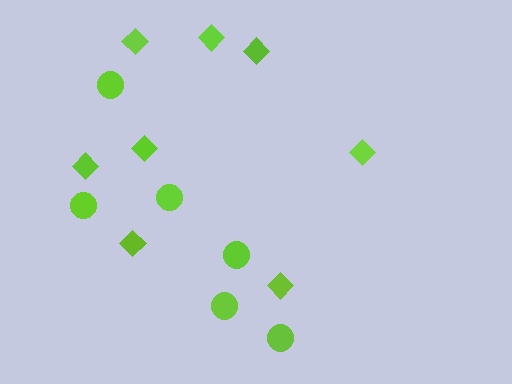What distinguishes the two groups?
There are 2 groups: one group of diamonds (8) and one group of circles (6).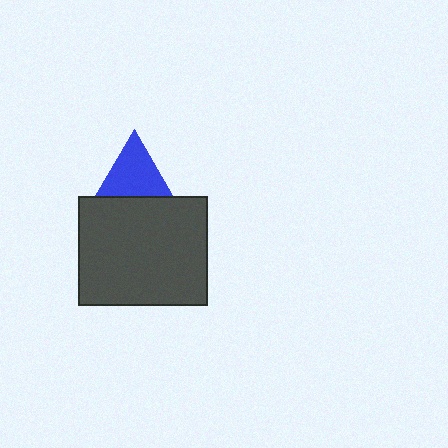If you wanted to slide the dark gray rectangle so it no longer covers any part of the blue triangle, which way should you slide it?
Slide it down — that is the most direct way to separate the two shapes.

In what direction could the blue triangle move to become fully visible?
The blue triangle could move up. That would shift it out from behind the dark gray rectangle entirely.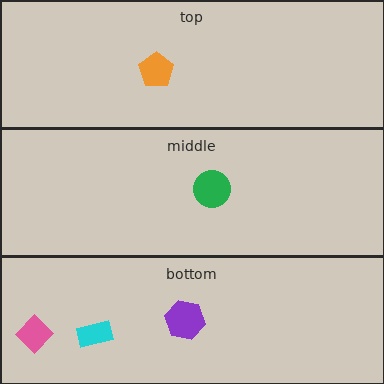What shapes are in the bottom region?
The cyan rectangle, the purple hexagon, the pink diamond.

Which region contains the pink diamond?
The bottom region.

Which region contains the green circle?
The middle region.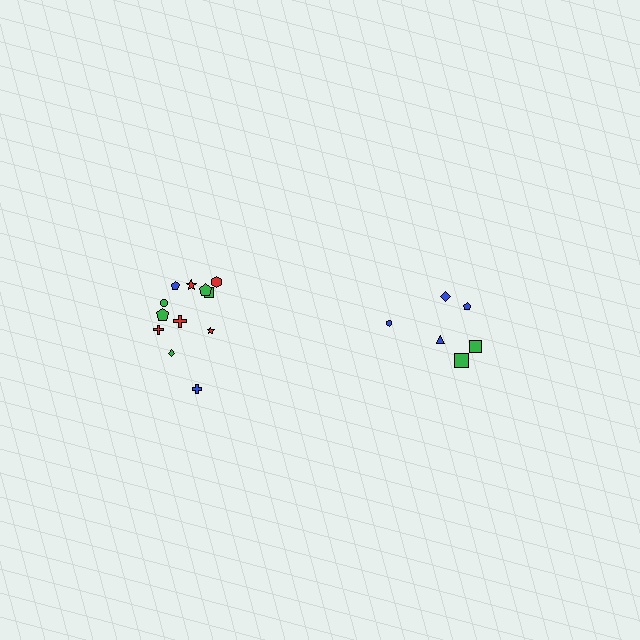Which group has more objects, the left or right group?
The left group.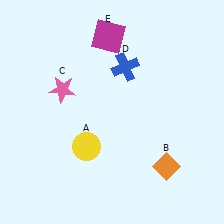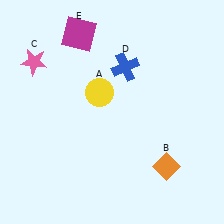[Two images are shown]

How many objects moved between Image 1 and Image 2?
3 objects moved between the two images.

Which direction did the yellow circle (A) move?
The yellow circle (A) moved up.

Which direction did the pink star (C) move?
The pink star (C) moved left.